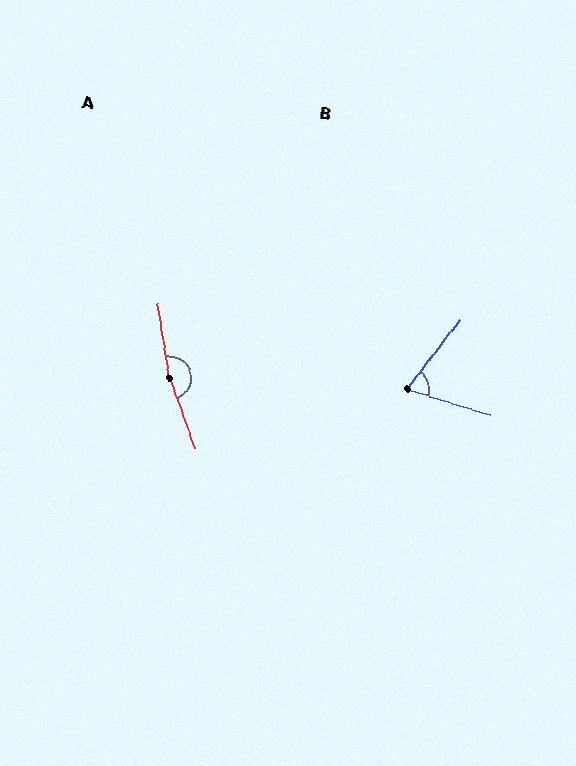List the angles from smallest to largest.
B (70°), A (169°).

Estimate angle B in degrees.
Approximately 70 degrees.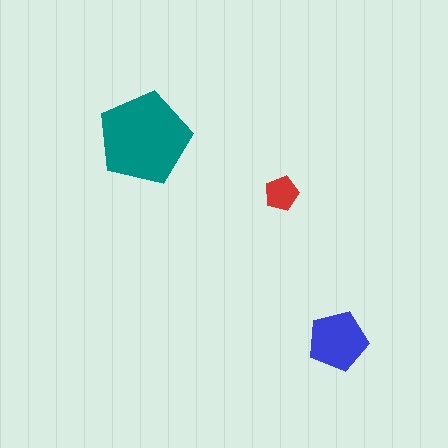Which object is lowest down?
The blue pentagon is bottommost.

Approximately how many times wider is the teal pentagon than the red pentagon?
About 2.5 times wider.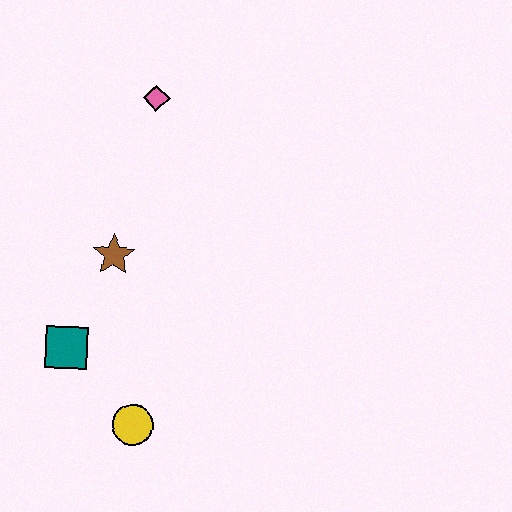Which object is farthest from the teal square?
The pink diamond is farthest from the teal square.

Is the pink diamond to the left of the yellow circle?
No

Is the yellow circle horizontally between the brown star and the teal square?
No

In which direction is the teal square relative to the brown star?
The teal square is below the brown star.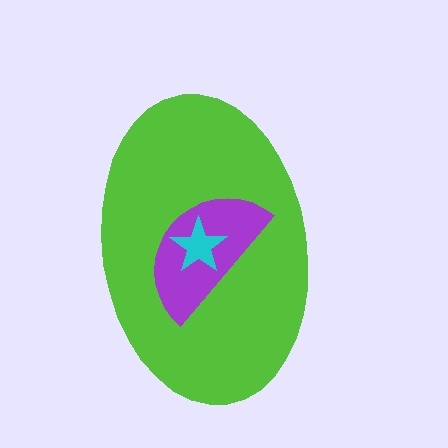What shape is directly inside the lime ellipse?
The purple semicircle.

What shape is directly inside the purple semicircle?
The cyan star.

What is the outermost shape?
The lime ellipse.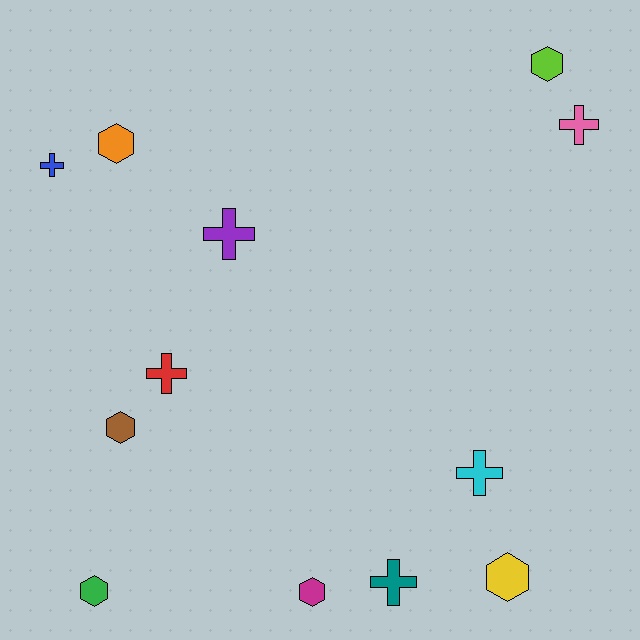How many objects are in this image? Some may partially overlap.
There are 12 objects.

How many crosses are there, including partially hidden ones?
There are 6 crosses.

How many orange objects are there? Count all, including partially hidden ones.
There is 1 orange object.